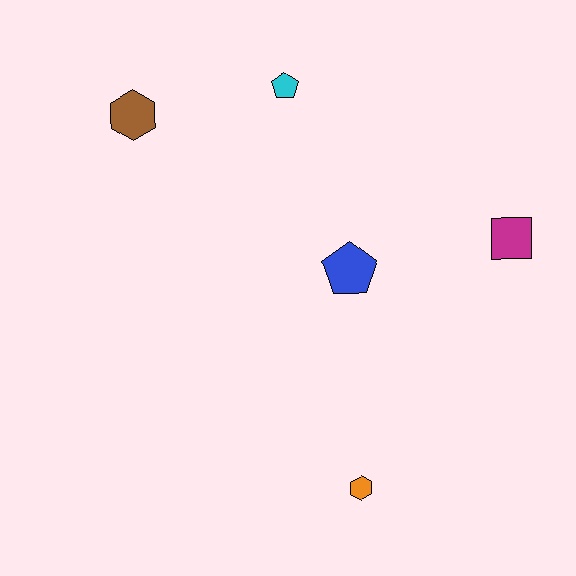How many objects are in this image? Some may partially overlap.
There are 5 objects.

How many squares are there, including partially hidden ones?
There is 1 square.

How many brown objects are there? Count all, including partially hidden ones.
There is 1 brown object.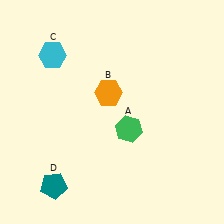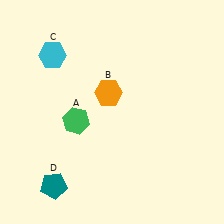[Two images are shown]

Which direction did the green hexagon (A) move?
The green hexagon (A) moved left.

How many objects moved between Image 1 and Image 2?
1 object moved between the two images.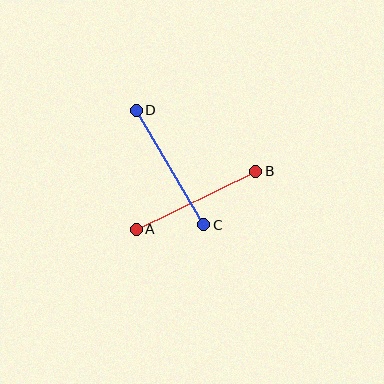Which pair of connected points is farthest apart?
Points C and D are farthest apart.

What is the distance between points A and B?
The distance is approximately 133 pixels.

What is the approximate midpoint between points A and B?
The midpoint is at approximately (196, 200) pixels.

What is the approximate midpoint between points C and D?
The midpoint is at approximately (170, 168) pixels.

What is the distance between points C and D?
The distance is approximately 133 pixels.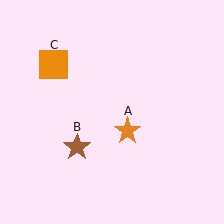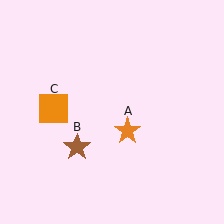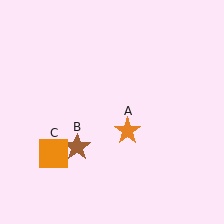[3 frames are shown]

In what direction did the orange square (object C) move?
The orange square (object C) moved down.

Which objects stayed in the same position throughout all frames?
Orange star (object A) and brown star (object B) remained stationary.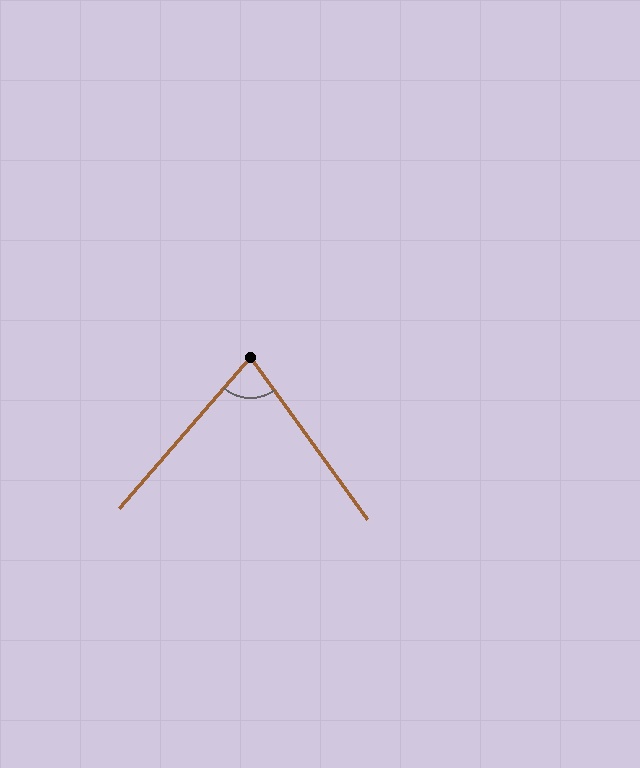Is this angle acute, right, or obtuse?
It is acute.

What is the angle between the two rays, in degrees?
Approximately 77 degrees.